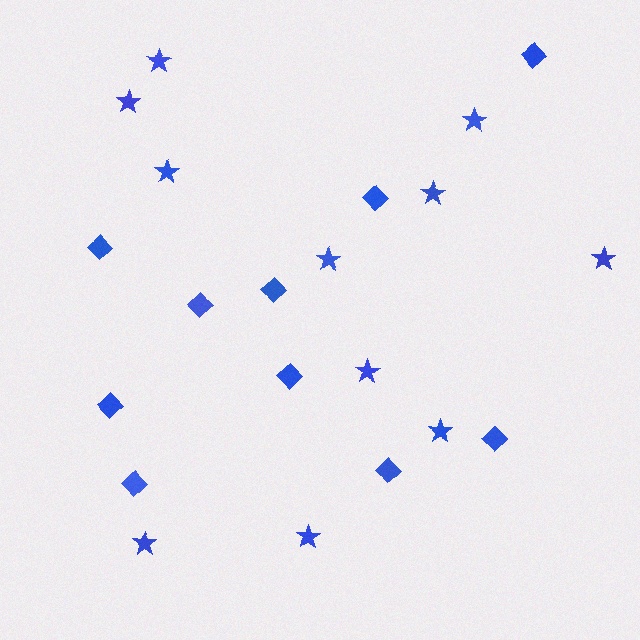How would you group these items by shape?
There are 2 groups: one group of diamonds (10) and one group of stars (11).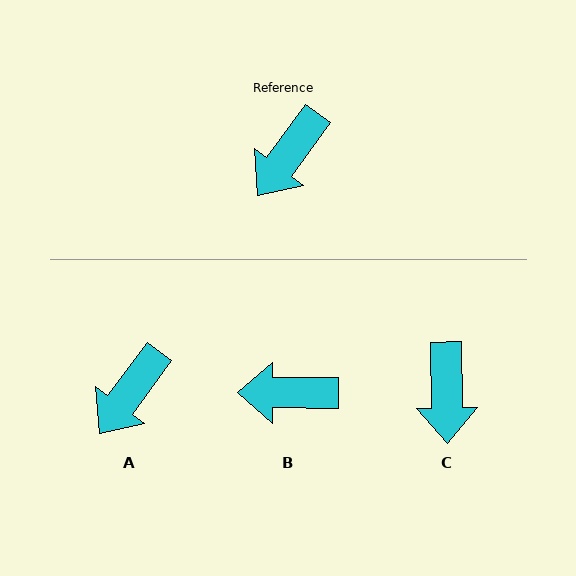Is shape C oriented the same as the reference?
No, it is off by about 37 degrees.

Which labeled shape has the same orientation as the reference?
A.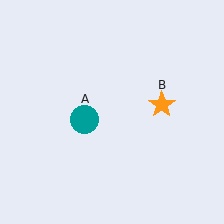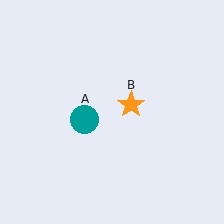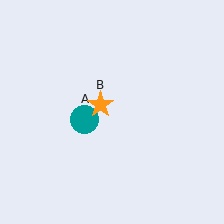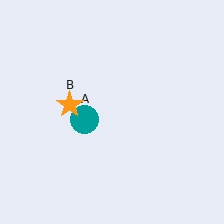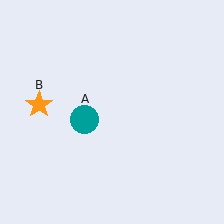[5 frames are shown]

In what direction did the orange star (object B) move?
The orange star (object B) moved left.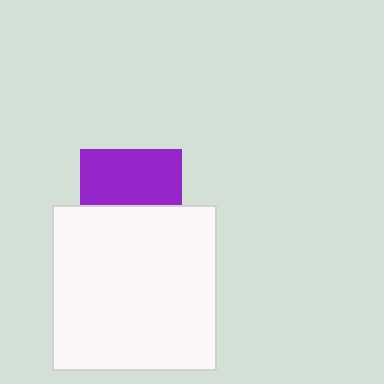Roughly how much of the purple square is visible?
About half of it is visible (roughly 55%).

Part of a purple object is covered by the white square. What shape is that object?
It is a square.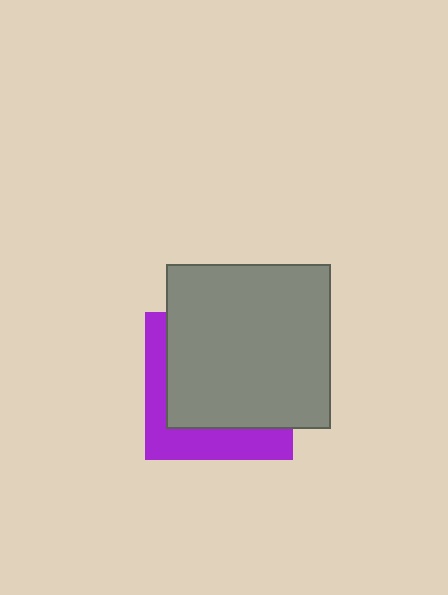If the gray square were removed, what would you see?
You would see the complete purple square.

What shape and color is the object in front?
The object in front is a gray square.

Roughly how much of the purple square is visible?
A small part of it is visible (roughly 31%).